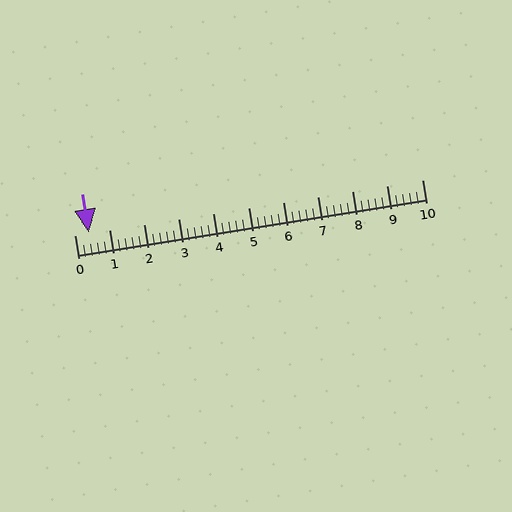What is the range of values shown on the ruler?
The ruler shows values from 0 to 10.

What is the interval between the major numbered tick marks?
The major tick marks are spaced 1 units apart.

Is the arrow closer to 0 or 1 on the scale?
The arrow is closer to 0.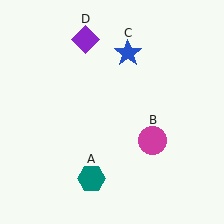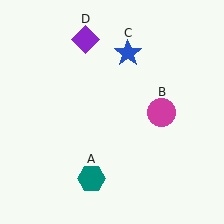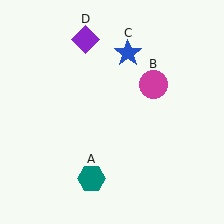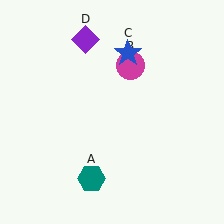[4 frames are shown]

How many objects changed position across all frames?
1 object changed position: magenta circle (object B).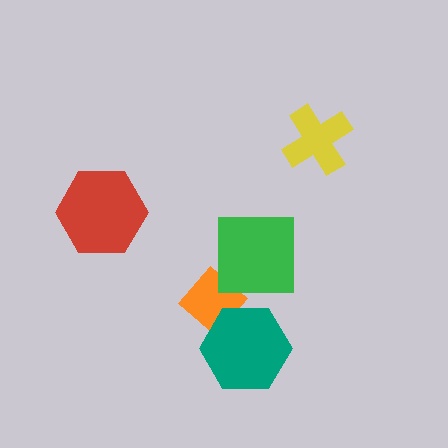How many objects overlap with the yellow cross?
0 objects overlap with the yellow cross.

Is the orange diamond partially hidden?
Yes, it is partially covered by another shape.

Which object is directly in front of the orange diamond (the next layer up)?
The teal hexagon is directly in front of the orange diamond.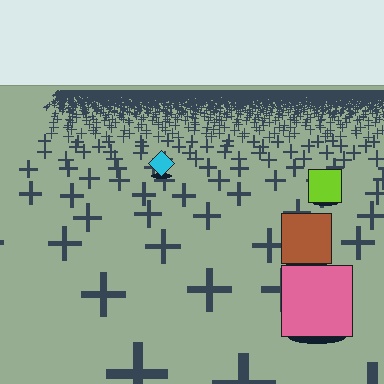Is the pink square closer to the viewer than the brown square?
Yes. The pink square is closer — you can tell from the texture gradient: the ground texture is coarser near it.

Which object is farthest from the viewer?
The cyan diamond is farthest from the viewer. It appears smaller and the ground texture around it is denser.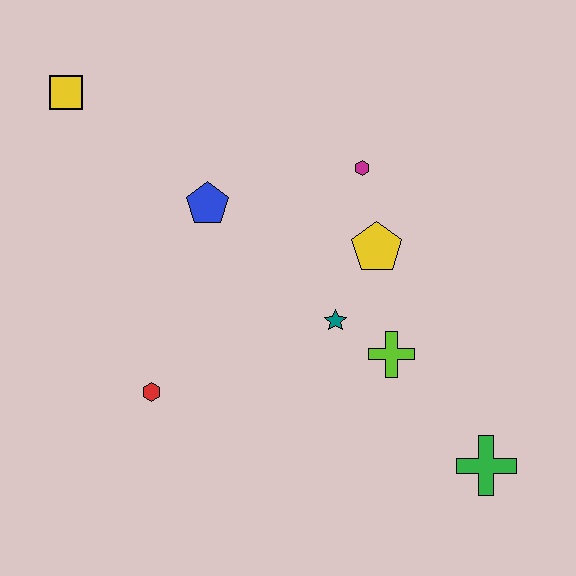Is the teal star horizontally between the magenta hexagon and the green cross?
No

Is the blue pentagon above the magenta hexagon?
No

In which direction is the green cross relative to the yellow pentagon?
The green cross is below the yellow pentagon.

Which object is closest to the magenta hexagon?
The yellow pentagon is closest to the magenta hexagon.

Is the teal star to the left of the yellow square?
No